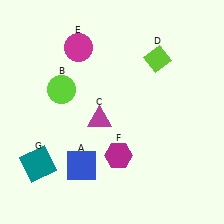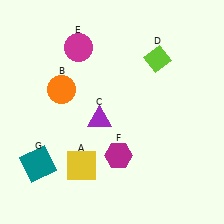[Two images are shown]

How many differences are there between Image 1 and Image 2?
There are 3 differences between the two images.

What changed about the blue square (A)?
In Image 1, A is blue. In Image 2, it changed to yellow.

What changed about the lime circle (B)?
In Image 1, B is lime. In Image 2, it changed to orange.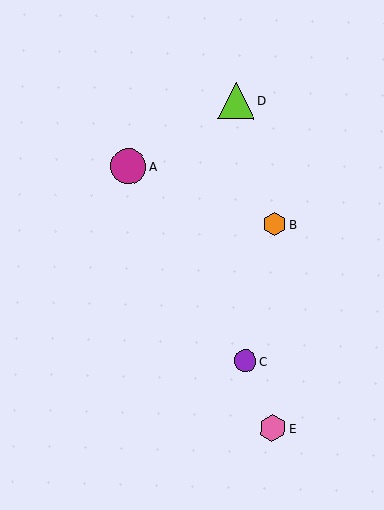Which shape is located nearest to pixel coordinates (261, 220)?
The orange hexagon (labeled B) at (275, 224) is nearest to that location.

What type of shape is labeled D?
Shape D is a lime triangle.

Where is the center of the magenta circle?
The center of the magenta circle is at (128, 166).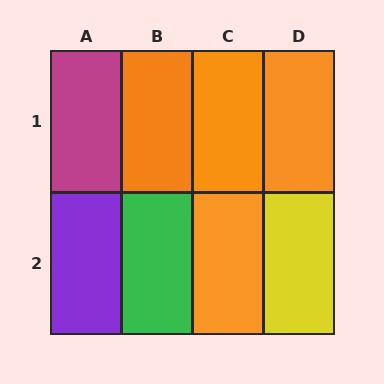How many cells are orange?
4 cells are orange.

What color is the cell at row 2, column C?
Orange.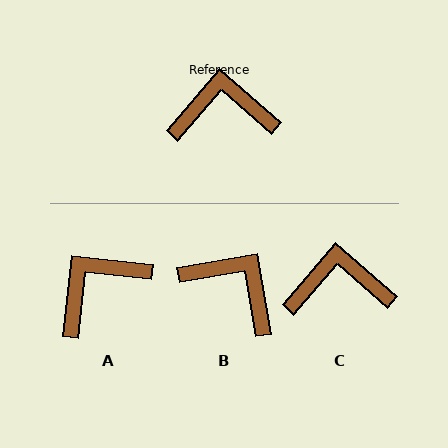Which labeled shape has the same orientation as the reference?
C.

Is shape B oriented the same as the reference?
No, it is off by about 40 degrees.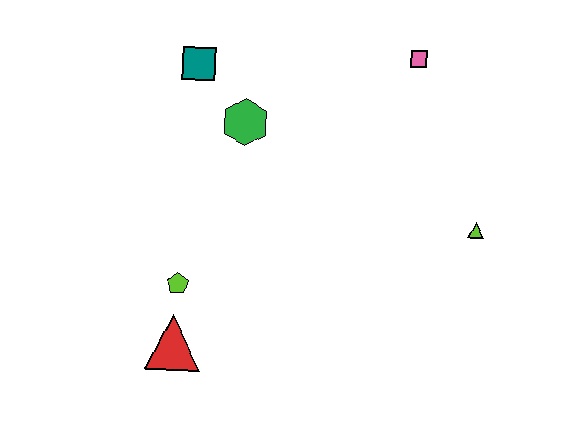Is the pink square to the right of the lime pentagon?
Yes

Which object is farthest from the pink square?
The red triangle is farthest from the pink square.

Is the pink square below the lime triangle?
No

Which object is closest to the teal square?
The green hexagon is closest to the teal square.